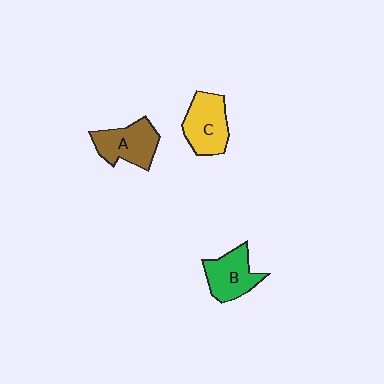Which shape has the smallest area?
Shape B (green).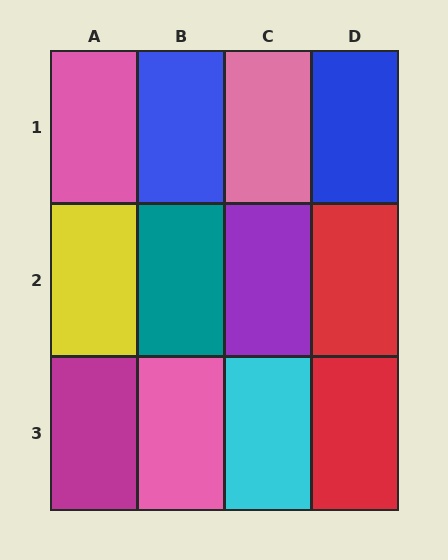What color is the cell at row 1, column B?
Blue.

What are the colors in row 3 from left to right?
Magenta, pink, cyan, red.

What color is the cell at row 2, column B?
Teal.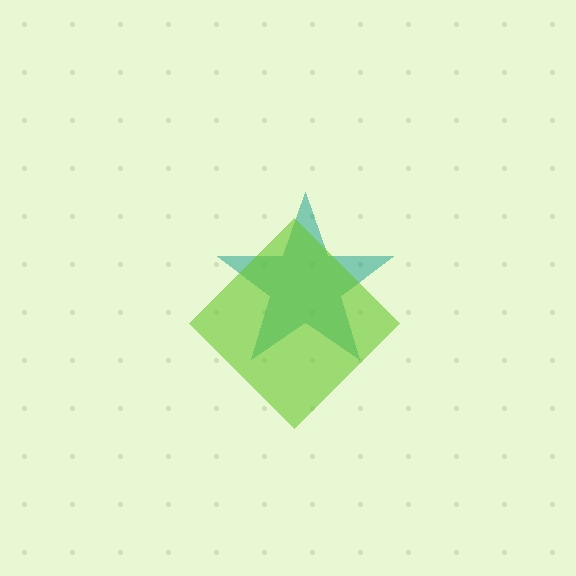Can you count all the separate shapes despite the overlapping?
Yes, there are 2 separate shapes.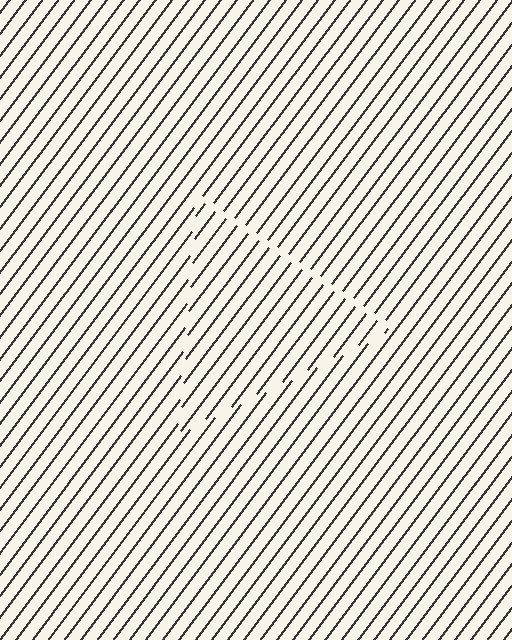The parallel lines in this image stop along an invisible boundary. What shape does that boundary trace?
An illusory triangle. The interior of the shape contains the same grating, shifted by half a period — the contour is defined by the phase discontinuity where line-ends from the inner and outer gratings abut.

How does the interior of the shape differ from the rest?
The interior of the shape contains the same grating, shifted by half a period — the contour is defined by the phase discontinuity where line-ends from the inner and outer gratings abut.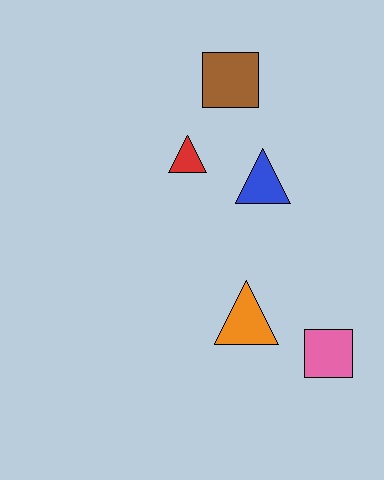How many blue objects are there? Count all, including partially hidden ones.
There is 1 blue object.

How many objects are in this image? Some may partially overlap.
There are 5 objects.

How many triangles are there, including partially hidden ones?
There are 3 triangles.